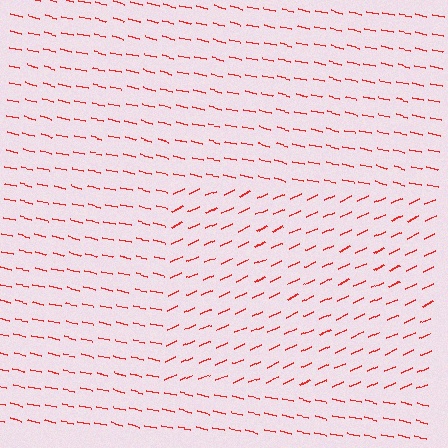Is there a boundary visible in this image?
Yes, there is a texture boundary formed by a change in line orientation.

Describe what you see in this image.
The image is filled with small red line segments. A rectangle region in the image has lines oriented differently from the surrounding lines, creating a visible texture boundary.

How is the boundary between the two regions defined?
The boundary is defined purely by a change in line orientation (approximately 38 degrees difference). All lines are the same color and thickness.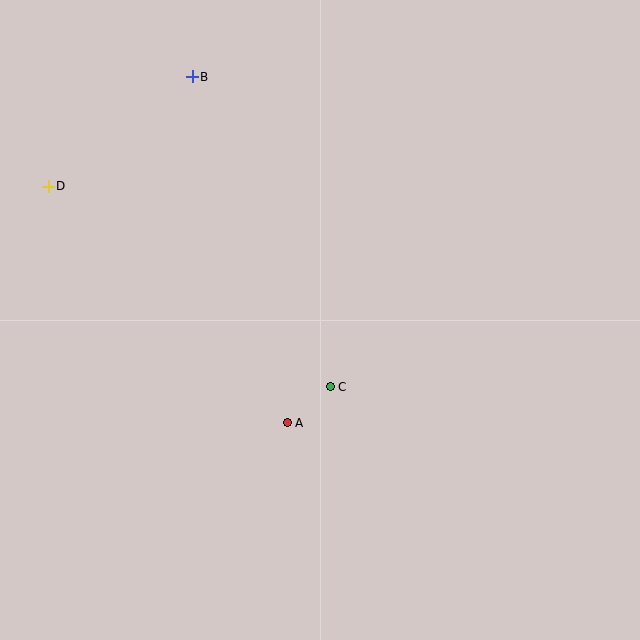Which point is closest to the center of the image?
Point C at (330, 387) is closest to the center.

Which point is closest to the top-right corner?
Point B is closest to the top-right corner.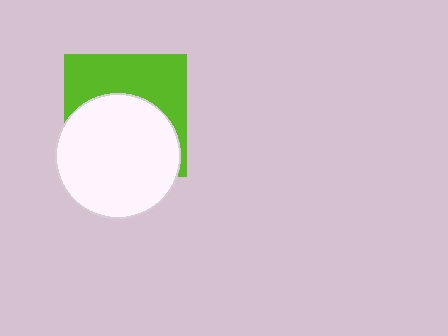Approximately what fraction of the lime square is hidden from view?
Roughly 56% of the lime square is hidden behind the white circle.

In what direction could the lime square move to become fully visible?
The lime square could move up. That would shift it out from behind the white circle entirely.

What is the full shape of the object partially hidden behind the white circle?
The partially hidden object is a lime square.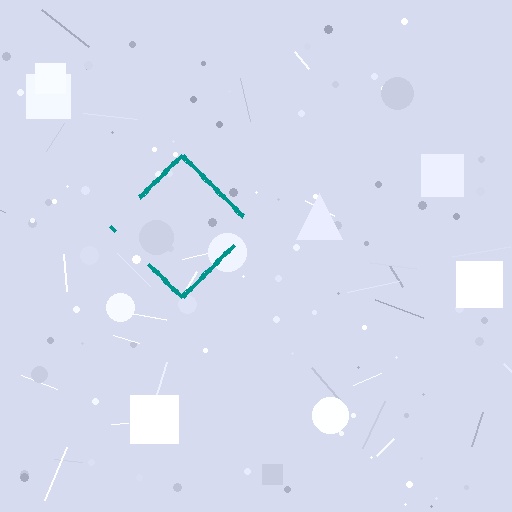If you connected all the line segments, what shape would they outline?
They would outline a diamond.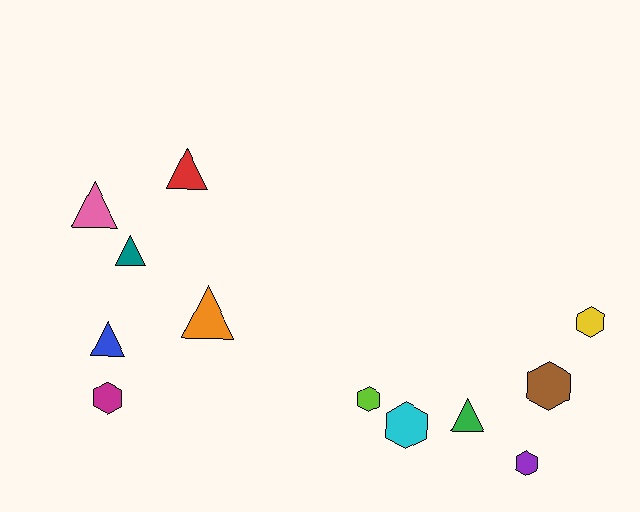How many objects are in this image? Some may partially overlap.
There are 12 objects.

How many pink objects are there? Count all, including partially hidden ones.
There is 1 pink object.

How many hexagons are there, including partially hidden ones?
There are 6 hexagons.